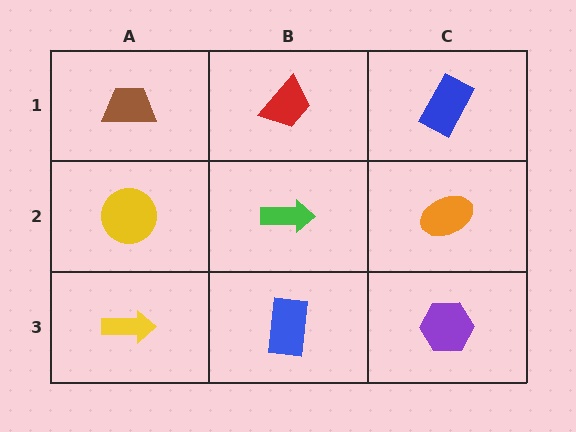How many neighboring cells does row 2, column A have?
3.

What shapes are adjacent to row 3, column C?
An orange ellipse (row 2, column C), a blue rectangle (row 3, column B).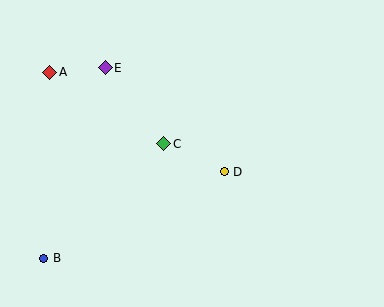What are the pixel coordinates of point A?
Point A is at (50, 72).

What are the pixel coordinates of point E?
Point E is at (105, 68).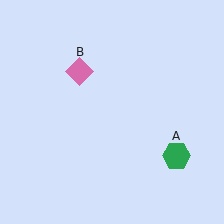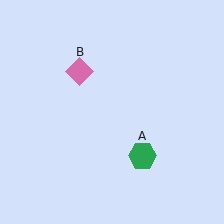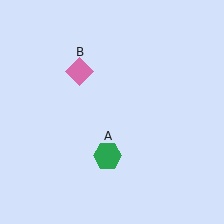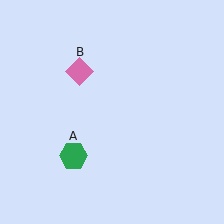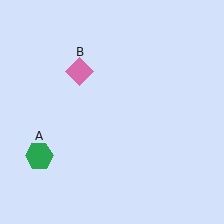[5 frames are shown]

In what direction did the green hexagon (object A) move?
The green hexagon (object A) moved left.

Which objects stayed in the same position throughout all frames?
Pink diamond (object B) remained stationary.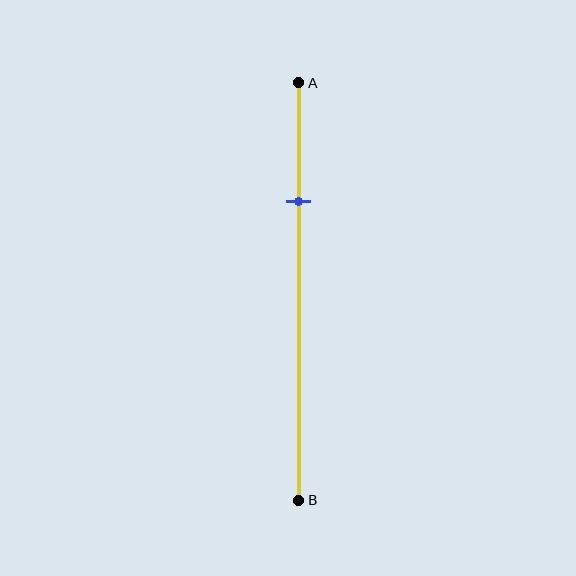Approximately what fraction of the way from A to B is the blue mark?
The blue mark is approximately 30% of the way from A to B.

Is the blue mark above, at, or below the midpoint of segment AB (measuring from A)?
The blue mark is above the midpoint of segment AB.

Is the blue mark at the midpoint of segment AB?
No, the mark is at about 30% from A, not at the 50% midpoint.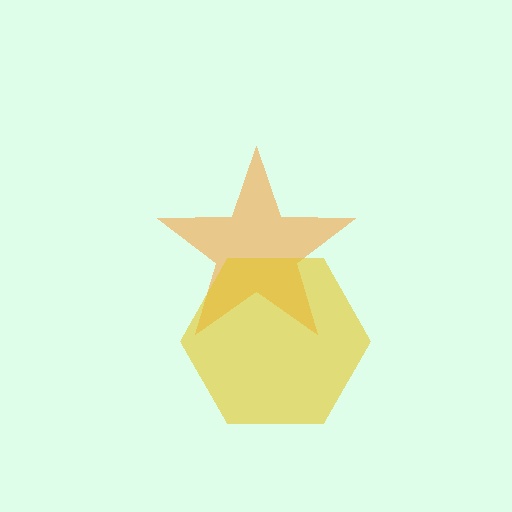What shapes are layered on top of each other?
The layered shapes are: an orange star, a yellow hexagon.